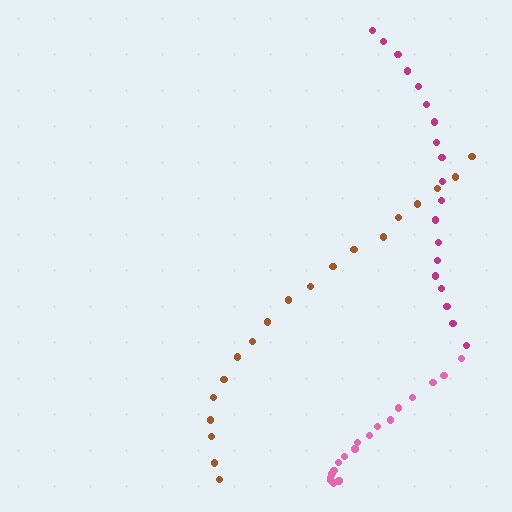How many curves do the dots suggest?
There are 3 distinct paths.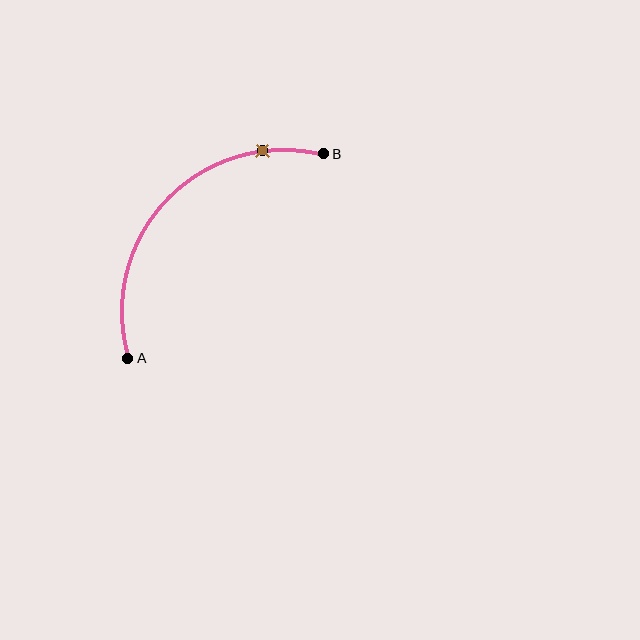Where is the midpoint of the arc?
The arc midpoint is the point on the curve farthest from the straight line joining A and B. It sits above and to the left of that line.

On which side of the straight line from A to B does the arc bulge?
The arc bulges above and to the left of the straight line connecting A and B.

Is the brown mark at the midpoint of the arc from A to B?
No. The brown mark lies on the arc but is closer to endpoint B. The arc midpoint would be at the point on the curve equidistant along the arc from both A and B.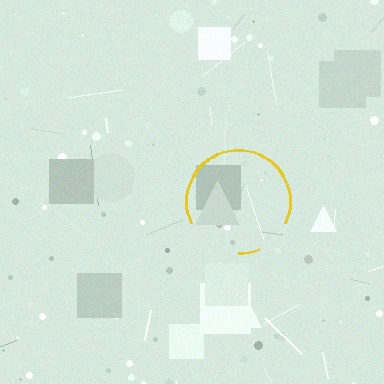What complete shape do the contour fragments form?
The contour fragments form a circle.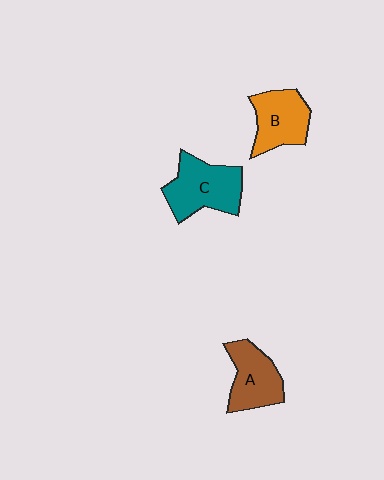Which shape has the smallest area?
Shape A (brown).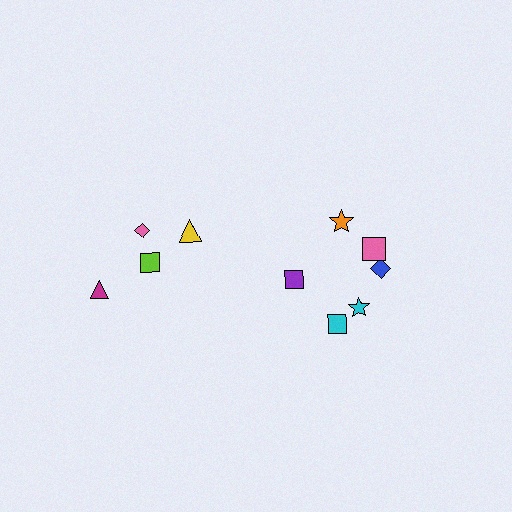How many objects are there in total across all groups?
There are 10 objects.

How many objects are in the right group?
There are 6 objects.